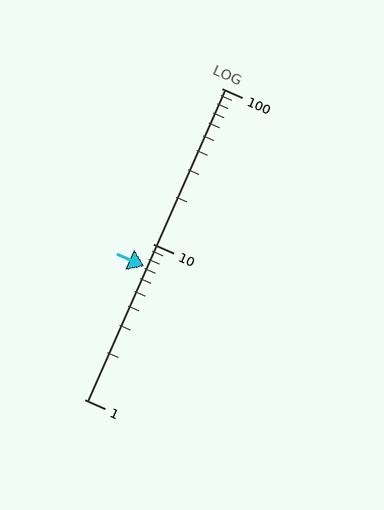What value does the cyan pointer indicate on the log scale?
The pointer indicates approximately 7.2.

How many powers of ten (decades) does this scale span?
The scale spans 2 decades, from 1 to 100.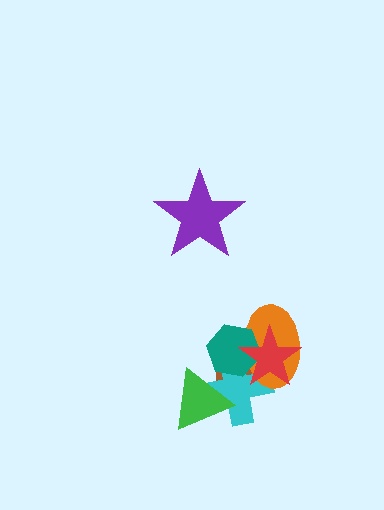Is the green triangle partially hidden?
No, no other shape covers it.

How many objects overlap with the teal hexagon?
4 objects overlap with the teal hexagon.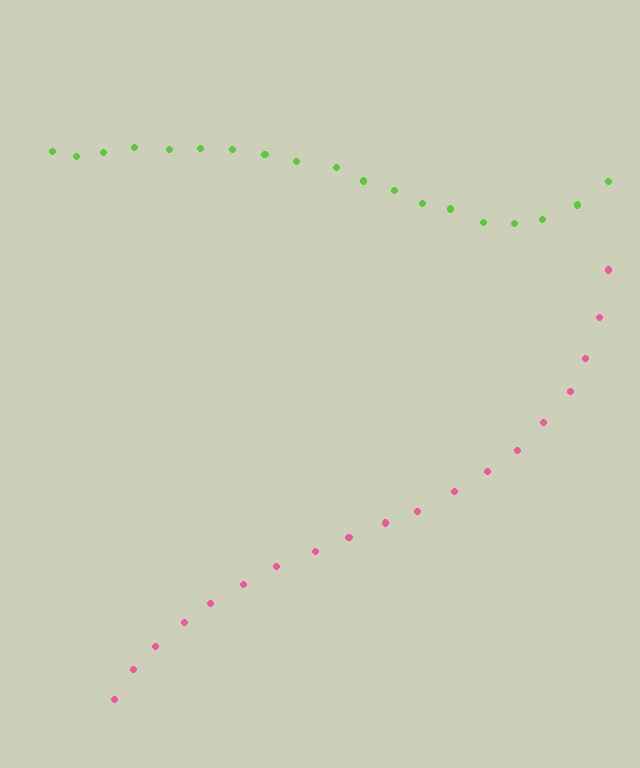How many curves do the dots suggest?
There are 2 distinct paths.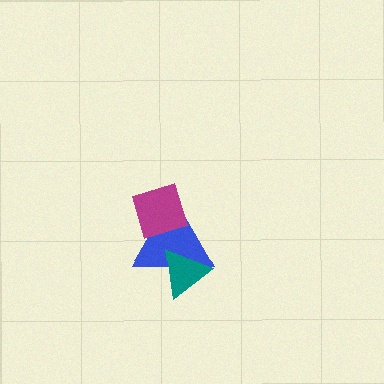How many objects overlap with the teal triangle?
1 object overlaps with the teal triangle.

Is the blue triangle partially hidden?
Yes, it is partially covered by another shape.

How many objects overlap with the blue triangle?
2 objects overlap with the blue triangle.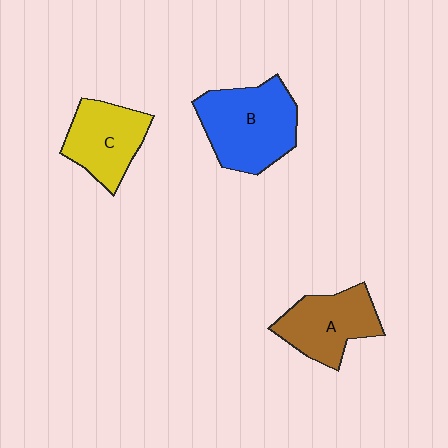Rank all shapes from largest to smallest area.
From largest to smallest: B (blue), A (brown), C (yellow).